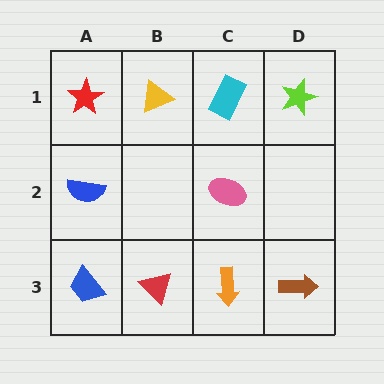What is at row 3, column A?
A blue trapezoid.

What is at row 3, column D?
A brown arrow.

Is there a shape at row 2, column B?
No, that cell is empty.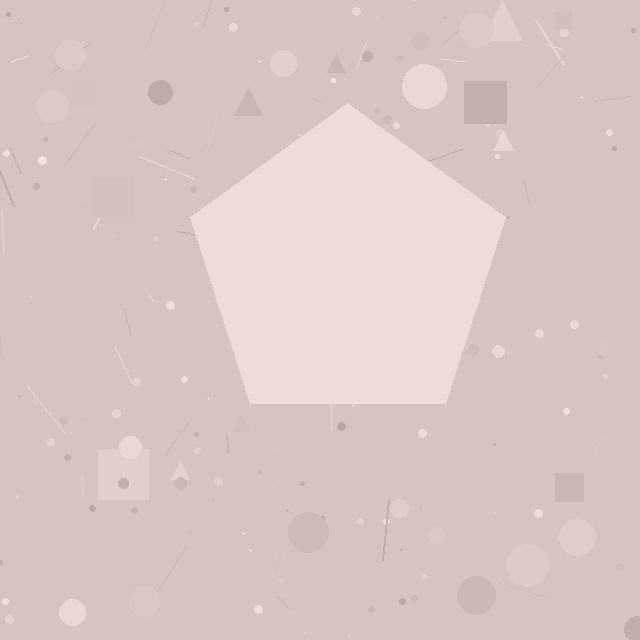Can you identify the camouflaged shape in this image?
The camouflaged shape is a pentagon.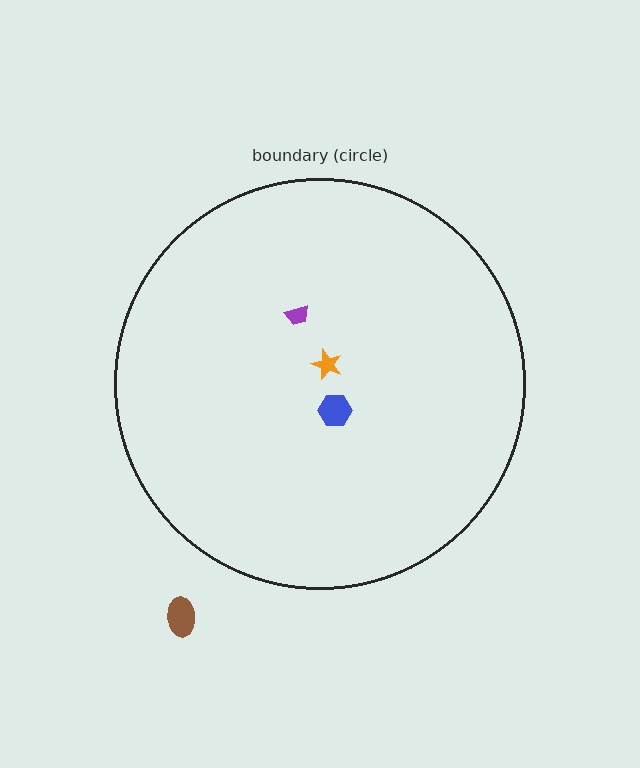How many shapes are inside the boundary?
3 inside, 1 outside.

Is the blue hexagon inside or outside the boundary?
Inside.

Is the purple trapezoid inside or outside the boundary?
Inside.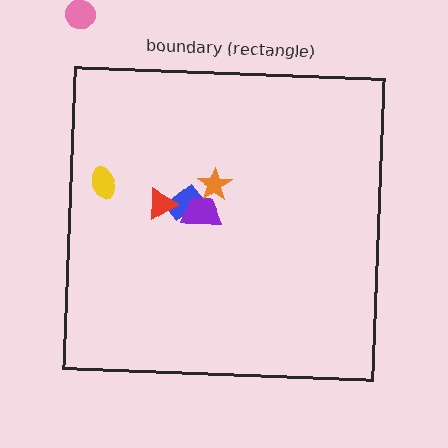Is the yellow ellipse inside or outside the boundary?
Inside.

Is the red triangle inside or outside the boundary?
Inside.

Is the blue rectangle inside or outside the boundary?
Inside.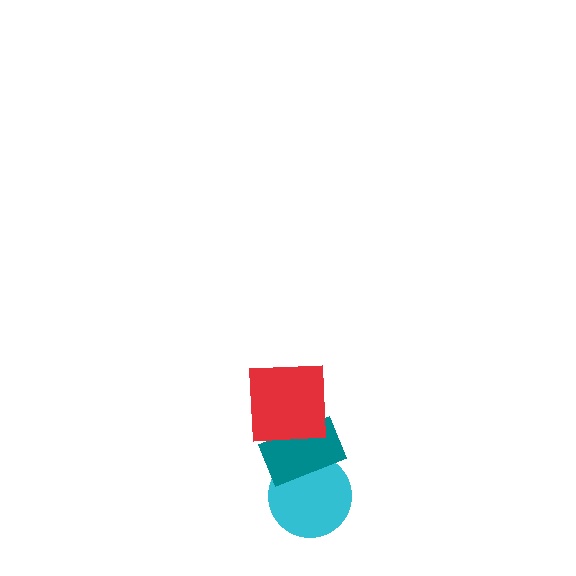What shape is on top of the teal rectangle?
The red square is on top of the teal rectangle.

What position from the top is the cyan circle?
The cyan circle is 3rd from the top.